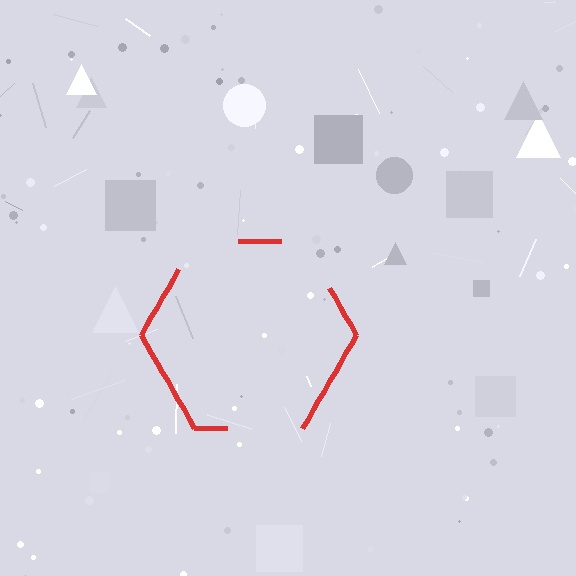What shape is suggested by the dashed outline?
The dashed outline suggests a hexagon.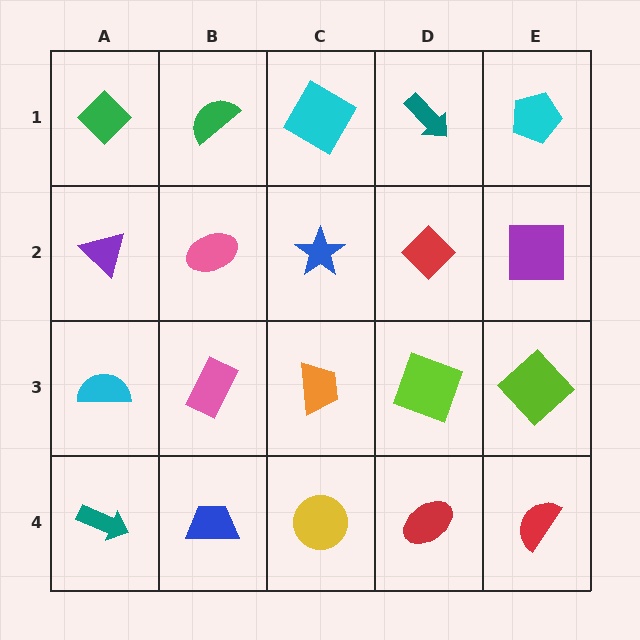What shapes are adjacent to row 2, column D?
A teal arrow (row 1, column D), a lime square (row 3, column D), a blue star (row 2, column C), a purple square (row 2, column E).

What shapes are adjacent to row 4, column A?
A cyan semicircle (row 3, column A), a blue trapezoid (row 4, column B).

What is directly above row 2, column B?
A green semicircle.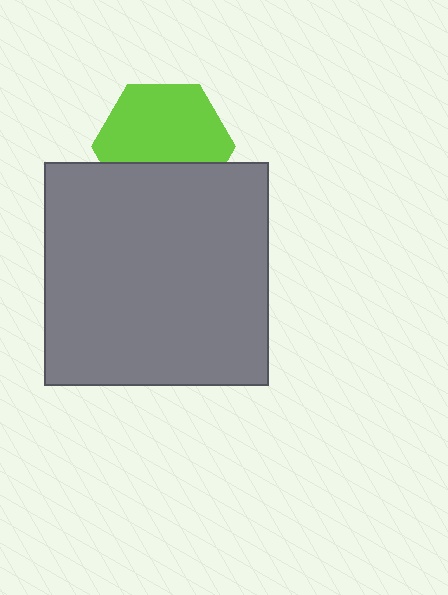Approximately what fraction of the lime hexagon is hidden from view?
Roughly 35% of the lime hexagon is hidden behind the gray square.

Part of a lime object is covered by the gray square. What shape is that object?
It is a hexagon.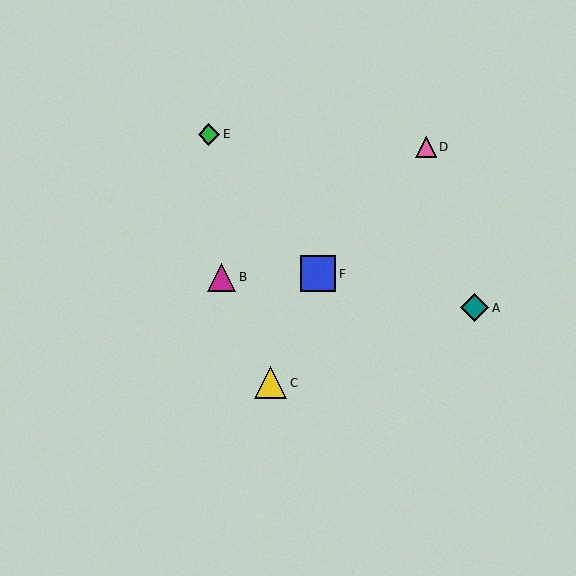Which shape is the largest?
The blue square (labeled F) is the largest.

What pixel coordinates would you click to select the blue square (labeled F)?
Click at (318, 274) to select the blue square F.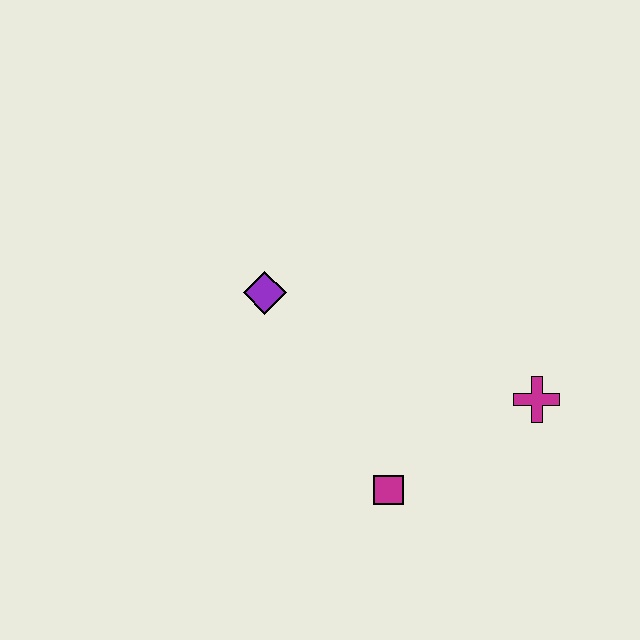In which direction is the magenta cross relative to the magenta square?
The magenta cross is to the right of the magenta square.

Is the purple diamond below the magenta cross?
No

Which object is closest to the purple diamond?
The magenta square is closest to the purple diamond.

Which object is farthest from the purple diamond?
The magenta cross is farthest from the purple diamond.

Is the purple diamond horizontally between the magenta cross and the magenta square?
No